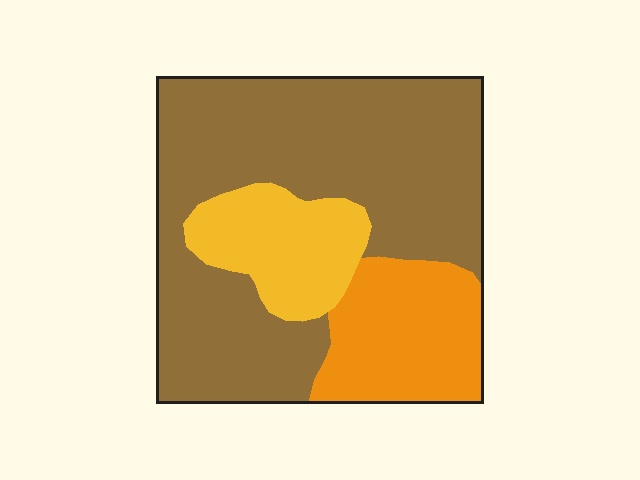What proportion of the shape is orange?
Orange takes up about one fifth (1/5) of the shape.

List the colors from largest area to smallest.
From largest to smallest: brown, orange, yellow.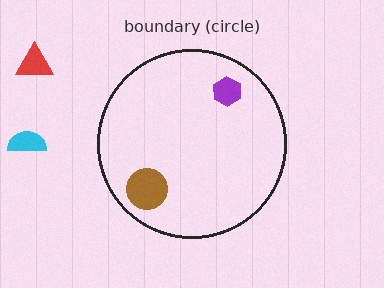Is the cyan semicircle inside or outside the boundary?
Outside.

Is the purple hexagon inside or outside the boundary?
Inside.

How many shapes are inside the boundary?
2 inside, 2 outside.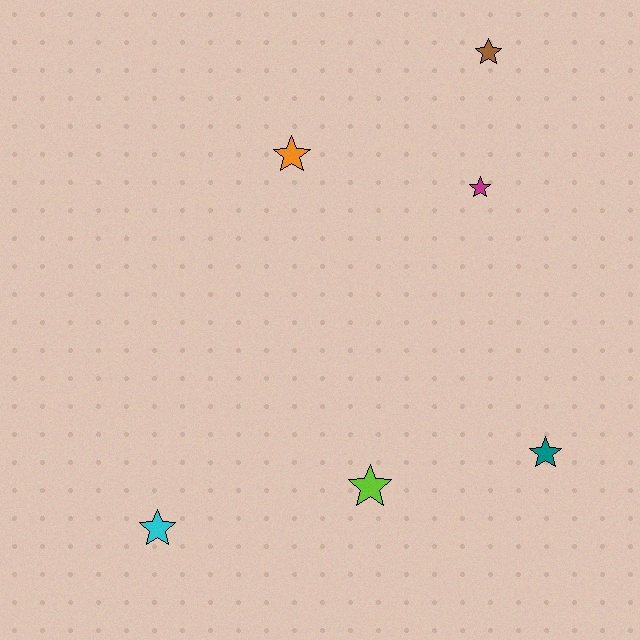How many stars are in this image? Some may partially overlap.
There are 6 stars.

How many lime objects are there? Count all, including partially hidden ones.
There is 1 lime object.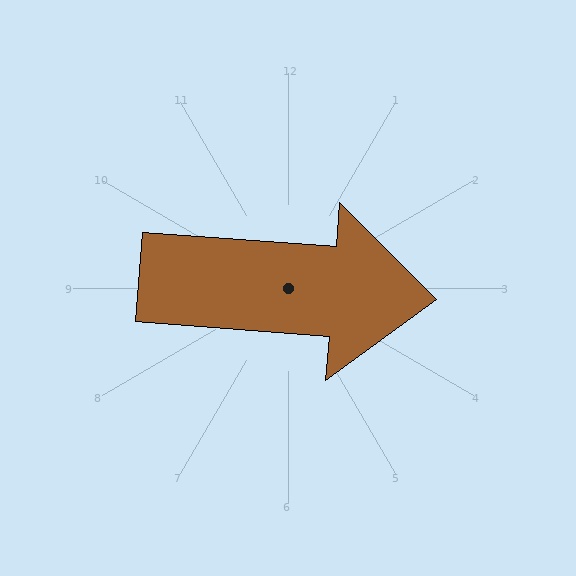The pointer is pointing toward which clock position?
Roughly 3 o'clock.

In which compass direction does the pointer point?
East.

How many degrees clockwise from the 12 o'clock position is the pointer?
Approximately 94 degrees.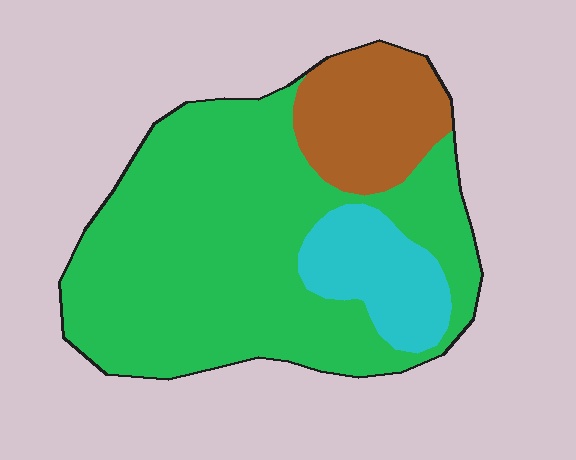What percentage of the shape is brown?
Brown takes up about one sixth (1/6) of the shape.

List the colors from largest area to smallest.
From largest to smallest: green, brown, cyan.